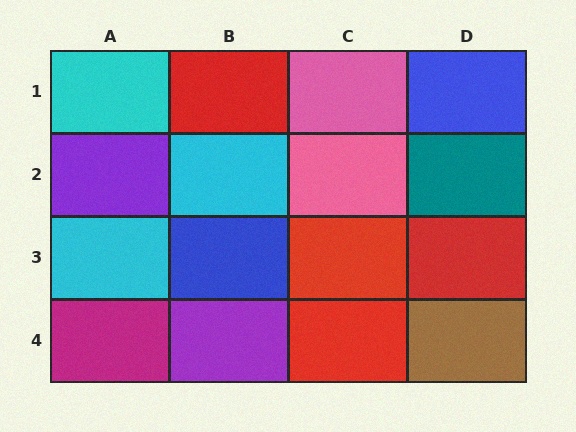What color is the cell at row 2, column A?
Purple.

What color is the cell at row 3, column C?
Red.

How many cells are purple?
2 cells are purple.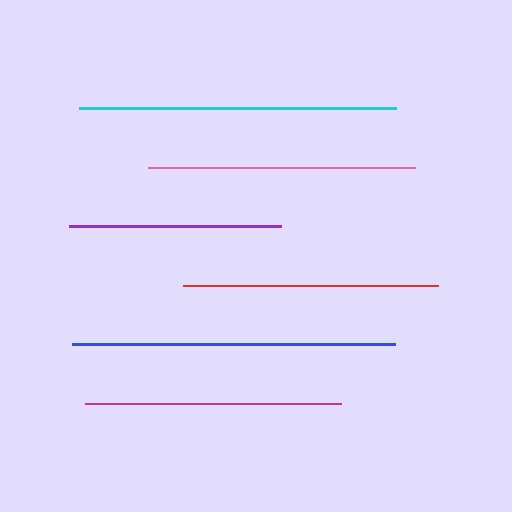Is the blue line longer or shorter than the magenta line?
The blue line is longer than the magenta line.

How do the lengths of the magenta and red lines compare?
The magenta and red lines are approximately the same length.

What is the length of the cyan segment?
The cyan segment is approximately 317 pixels long.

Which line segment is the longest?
The blue line is the longest at approximately 323 pixels.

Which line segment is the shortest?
The purple line is the shortest at approximately 212 pixels.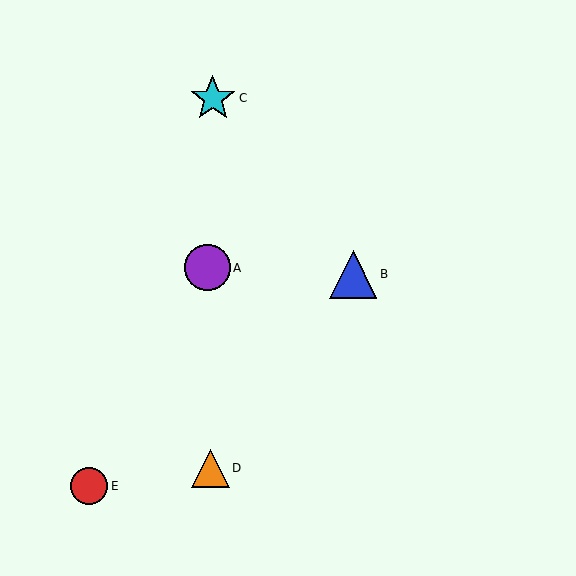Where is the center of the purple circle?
The center of the purple circle is at (207, 268).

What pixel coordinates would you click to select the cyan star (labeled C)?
Click at (213, 98) to select the cyan star C.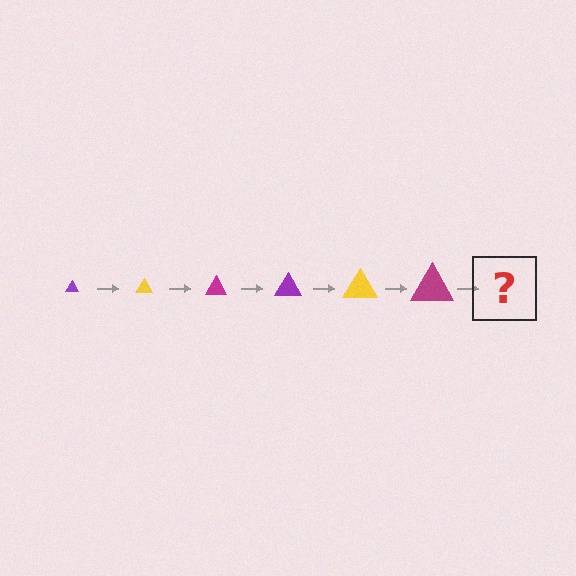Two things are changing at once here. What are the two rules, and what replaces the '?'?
The two rules are that the triangle grows larger each step and the color cycles through purple, yellow, and magenta. The '?' should be a purple triangle, larger than the previous one.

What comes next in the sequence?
The next element should be a purple triangle, larger than the previous one.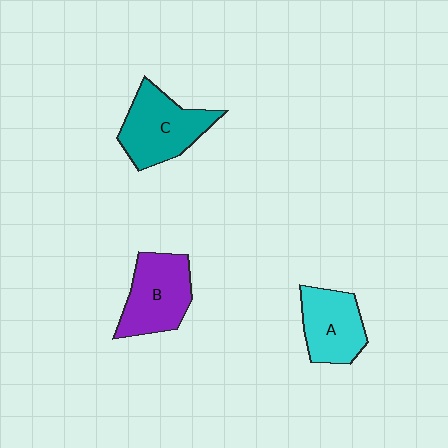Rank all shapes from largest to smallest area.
From largest to smallest: C (teal), B (purple), A (cyan).